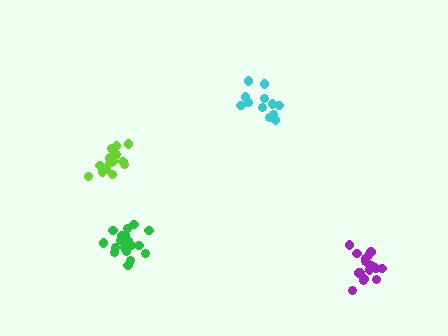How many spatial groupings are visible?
There are 4 spatial groupings.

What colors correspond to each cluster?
The clusters are colored: cyan, lime, purple, green.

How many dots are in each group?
Group 1: 13 dots, Group 2: 17 dots, Group 3: 18 dots, Group 4: 19 dots (67 total).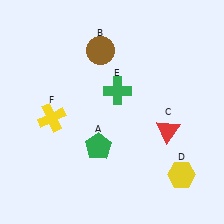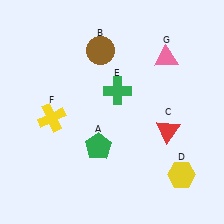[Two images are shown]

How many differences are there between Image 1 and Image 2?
There is 1 difference between the two images.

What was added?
A pink triangle (G) was added in Image 2.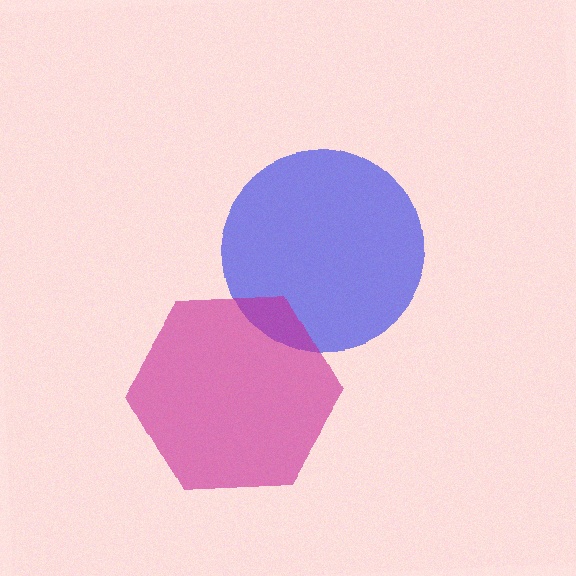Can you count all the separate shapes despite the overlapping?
Yes, there are 2 separate shapes.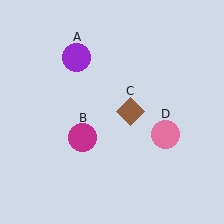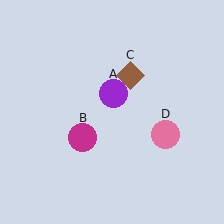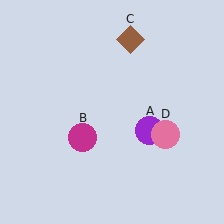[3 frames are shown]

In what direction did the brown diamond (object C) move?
The brown diamond (object C) moved up.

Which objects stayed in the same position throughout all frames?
Magenta circle (object B) and pink circle (object D) remained stationary.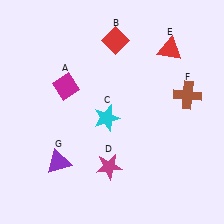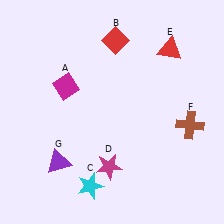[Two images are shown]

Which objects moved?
The objects that moved are: the cyan star (C), the brown cross (F).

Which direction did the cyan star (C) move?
The cyan star (C) moved down.